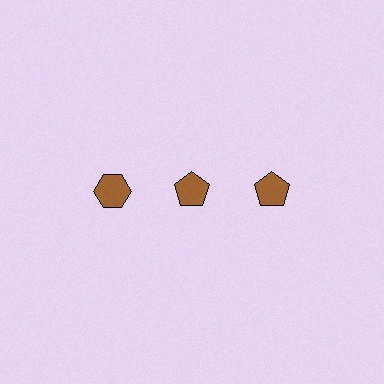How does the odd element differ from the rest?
It has a different shape: hexagon instead of pentagon.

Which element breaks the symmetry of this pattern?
The brown hexagon in the top row, leftmost column breaks the symmetry. All other shapes are brown pentagons.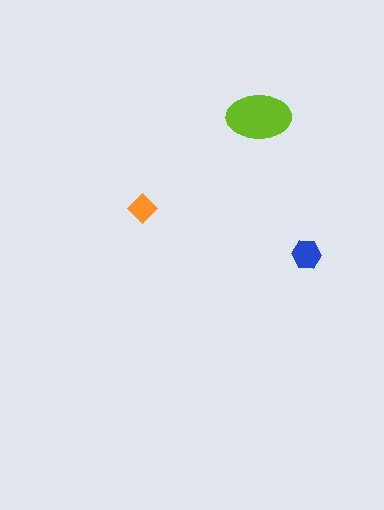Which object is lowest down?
The blue hexagon is bottommost.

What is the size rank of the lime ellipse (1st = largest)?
1st.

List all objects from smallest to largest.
The orange diamond, the blue hexagon, the lime ellipse.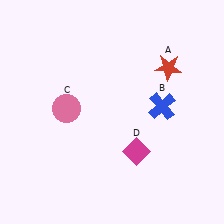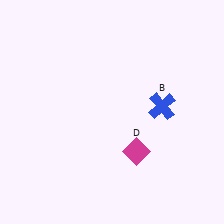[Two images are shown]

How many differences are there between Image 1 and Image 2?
There are 2 differences between the two images.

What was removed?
The red star (A), the pink circle (C) were removed in Image 2.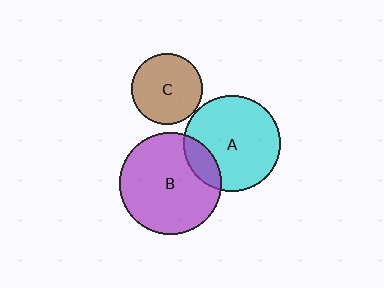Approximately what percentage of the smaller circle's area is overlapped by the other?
Approximately 15%.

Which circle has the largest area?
Circle B (purple).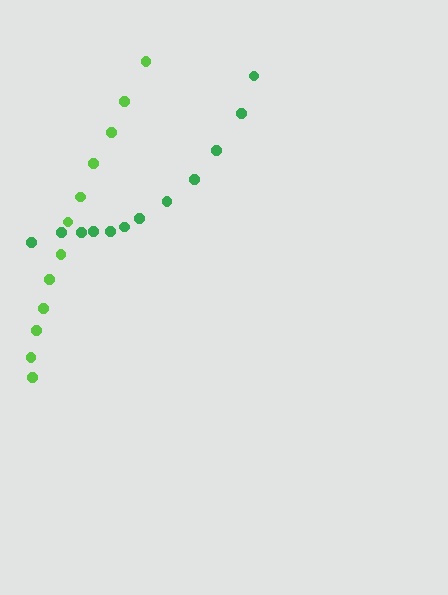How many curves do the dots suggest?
There are 2 distinct paths.